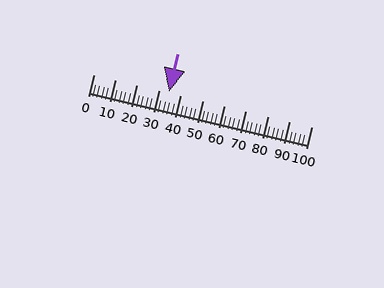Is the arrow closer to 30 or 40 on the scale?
The arrow is closer to 30.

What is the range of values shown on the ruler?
The ruler shows values from 0 to 100.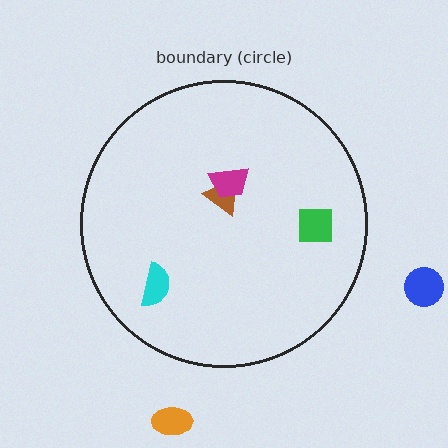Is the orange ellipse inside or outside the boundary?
Outside.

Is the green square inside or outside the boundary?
Inside.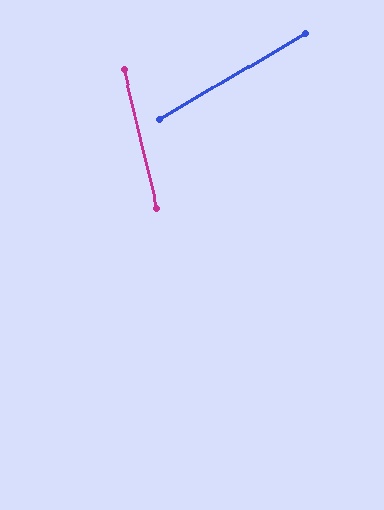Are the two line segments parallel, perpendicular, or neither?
Neither parallel nor perpendicular — they differ by about 73°.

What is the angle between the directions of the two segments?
Approximately 73 degrees.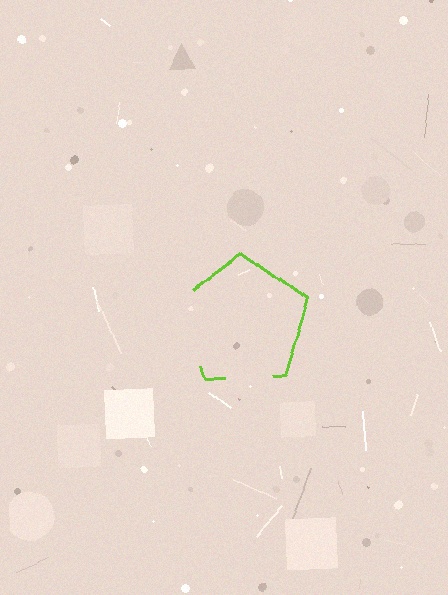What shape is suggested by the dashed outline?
The dashed outline suggests a pentagon.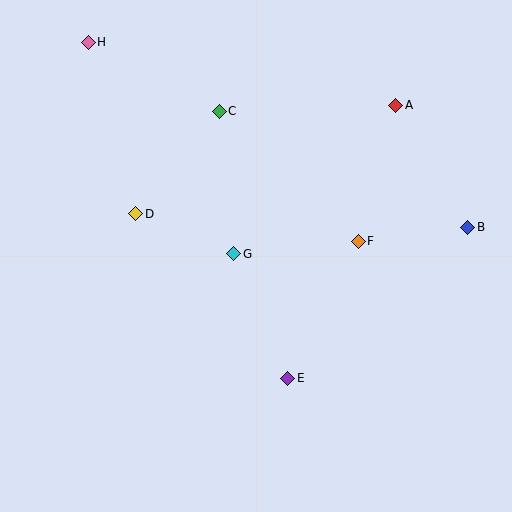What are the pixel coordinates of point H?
Point H is at (88, 42).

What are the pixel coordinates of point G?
Point G is at (234, 254).